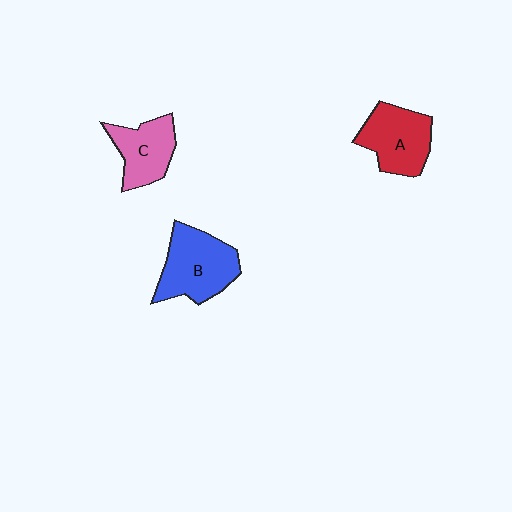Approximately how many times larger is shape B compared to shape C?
Approximately 1.3 times.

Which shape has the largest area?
Shape B (blue).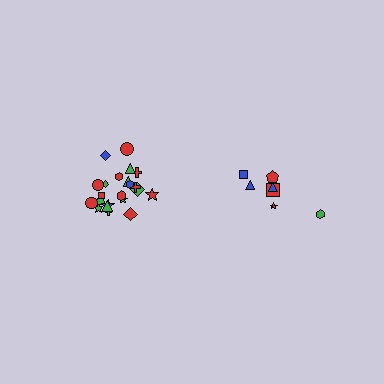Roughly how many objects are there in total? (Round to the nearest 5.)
Roughly 30 objects in total.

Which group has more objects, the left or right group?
The left group.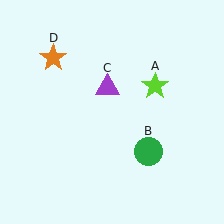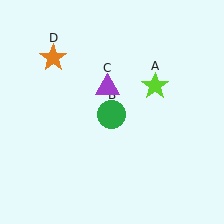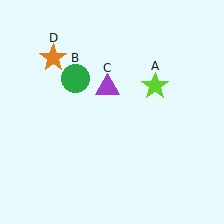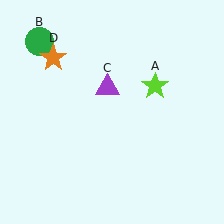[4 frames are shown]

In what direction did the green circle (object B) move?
The green circle (object B) moved up and to the left.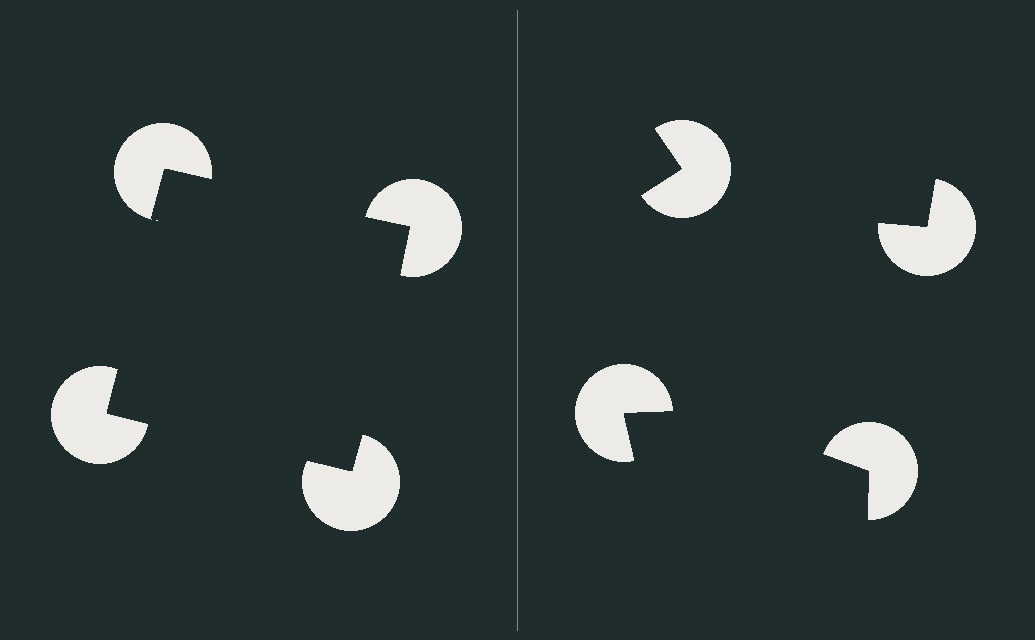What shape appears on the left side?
An illusory square.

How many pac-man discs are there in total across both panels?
8 — 4 on each side.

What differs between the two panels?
The pac-man discs are positioned identically on both sides; only the wedge orientations differ. On the left they align to a square; on the right they are misaligned.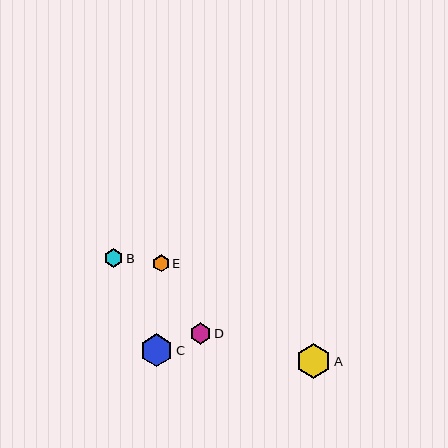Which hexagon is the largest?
Hexagon A is the largest with a size of approximately 35 pixels.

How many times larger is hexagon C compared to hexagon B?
Hexagon C is approximately 1.8 times the size of hexagon B.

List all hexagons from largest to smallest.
From largest to smallest: A, C, D, B, E.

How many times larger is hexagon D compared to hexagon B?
Hexagon D is approximately 1.1 times the size of hexagon B.